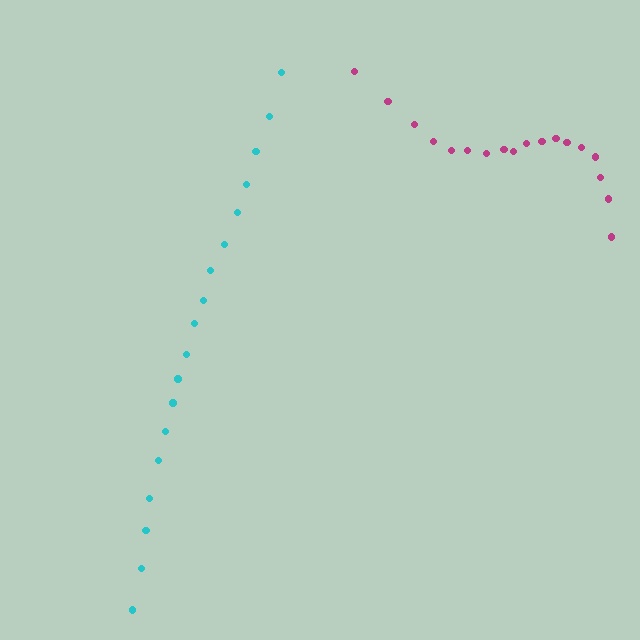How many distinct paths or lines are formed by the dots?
There are 2 distinct paths.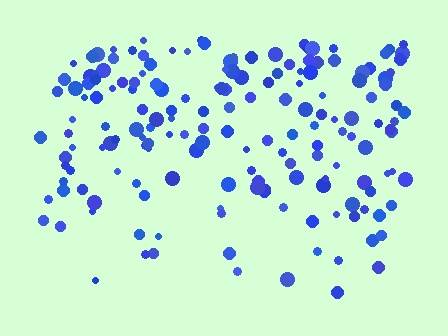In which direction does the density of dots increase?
From bottom to top, with the top side densest.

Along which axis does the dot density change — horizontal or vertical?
Vertical.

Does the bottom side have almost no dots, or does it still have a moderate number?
Still a moderate number, just noticeably fewer than the top.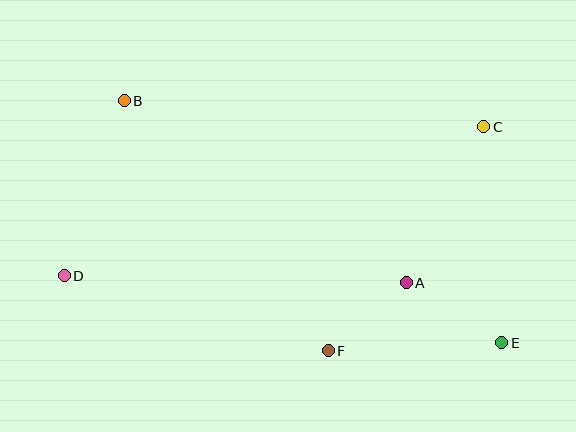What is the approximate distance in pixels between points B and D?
The distance between B and D is approximately 185 pixels.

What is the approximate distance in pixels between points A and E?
The distance between A and E is approximately 113 pixels.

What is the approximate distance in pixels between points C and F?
The distance between C and F is approximately 273 pixels.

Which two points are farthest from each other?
Points B and E are farthest from each other.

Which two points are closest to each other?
Points A and F are closest to each other.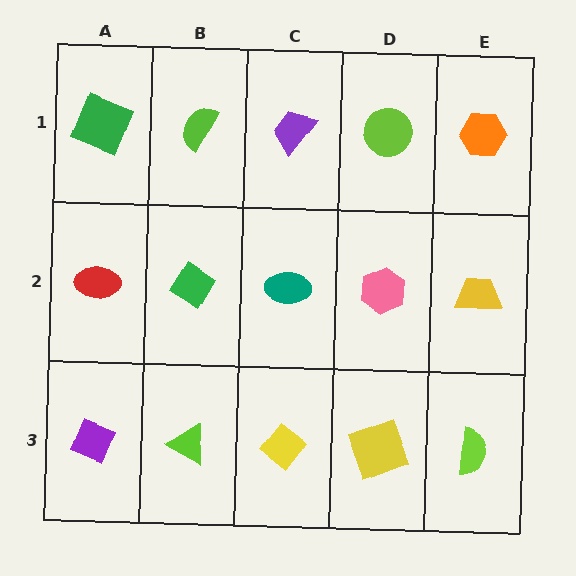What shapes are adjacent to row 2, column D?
A lime circle (row 1, column D), a yellow square (row 3, column D), a teal ellipse (row 2, column C), a yellow trapezoid (row 2, column E).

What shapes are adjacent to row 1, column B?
A green diamond (row 2, column B), a green square (row 1, column A), a purple trapezoid (row 1, column C).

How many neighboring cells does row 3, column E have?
2.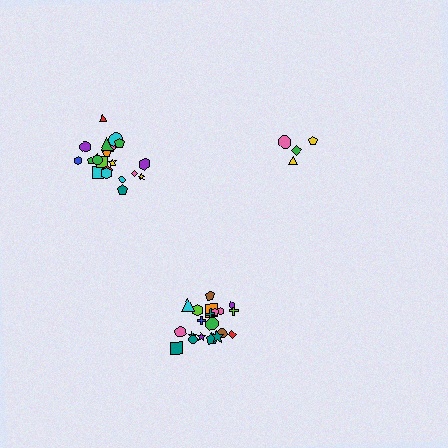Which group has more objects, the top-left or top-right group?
The top-left group.